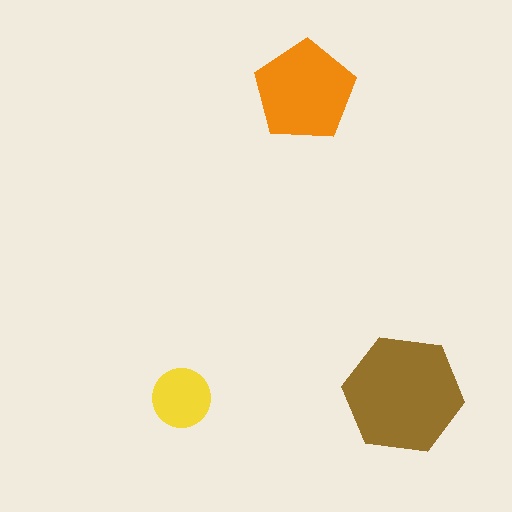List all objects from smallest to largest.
The yellow circle, the orange pentagon, the brown hexagon.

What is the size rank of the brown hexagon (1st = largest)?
1st.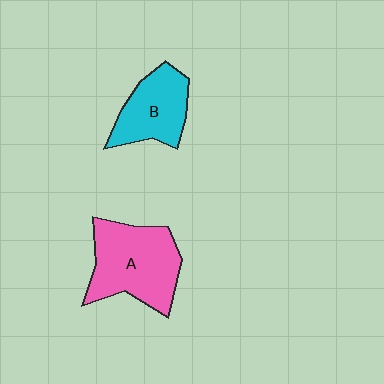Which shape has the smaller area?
Shape B (cyan).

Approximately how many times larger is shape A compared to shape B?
Approximately 1.5 times.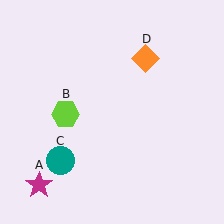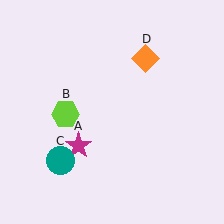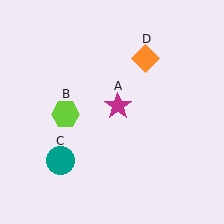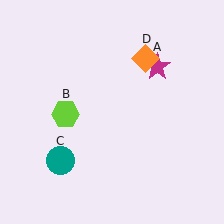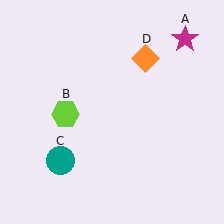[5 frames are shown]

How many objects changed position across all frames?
1 object changed position: magenta star (object A).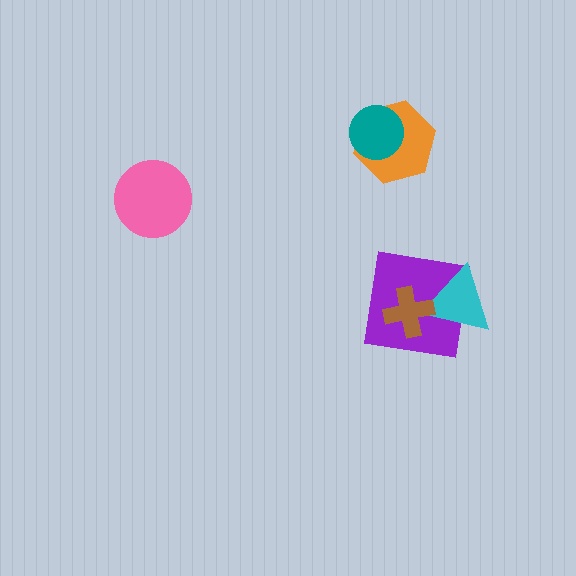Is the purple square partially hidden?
Yes, it is partially covered by another shape.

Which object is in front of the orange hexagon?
The teal circle is in front of the orange hexagon.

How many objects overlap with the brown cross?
2 objects overlap with the brown cross.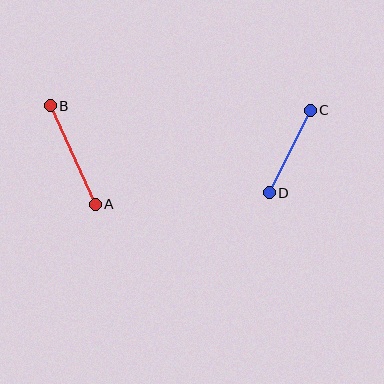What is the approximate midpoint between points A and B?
The midpoint is at approximately (73, 155) pixels.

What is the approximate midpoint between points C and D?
The midpoint is at approximately (290, 152) pixels.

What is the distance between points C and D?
The distance is approximately 92 pixels.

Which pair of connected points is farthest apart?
Points A and B are farthest apart.